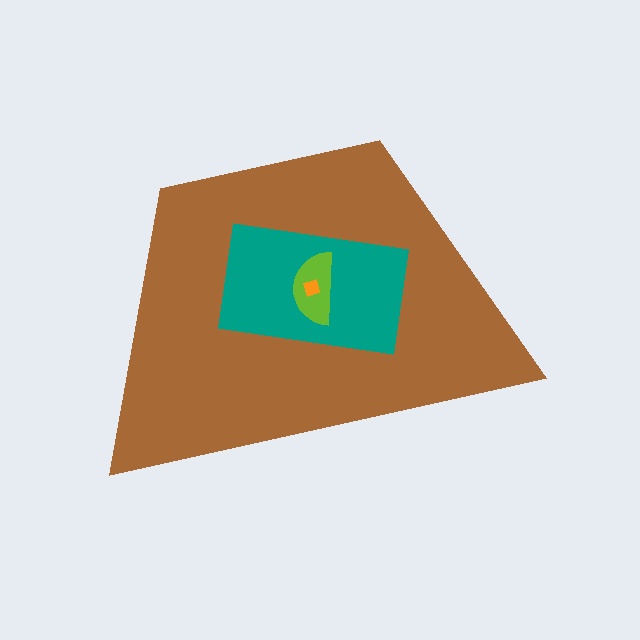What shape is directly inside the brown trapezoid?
The teal rectangle.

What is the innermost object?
The orange diamond.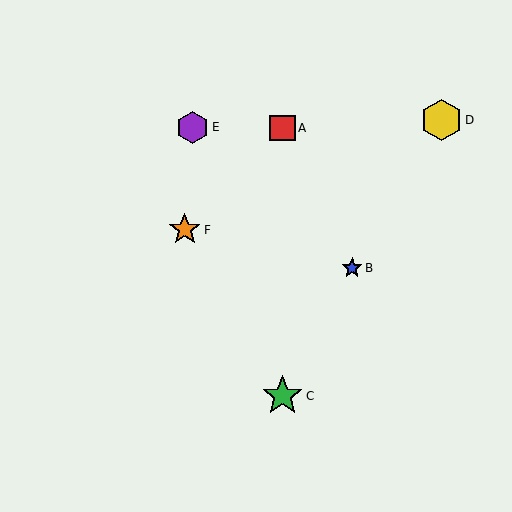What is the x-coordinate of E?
Object E is at x≈193.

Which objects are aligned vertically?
Objects A, C are aligned vertically.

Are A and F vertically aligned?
No, A is at x≈282 and F is at x≈185.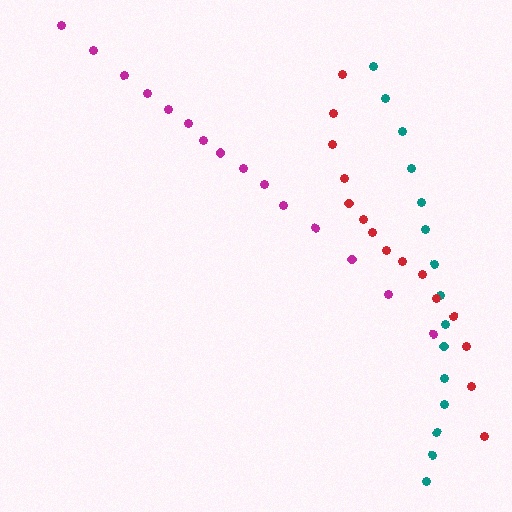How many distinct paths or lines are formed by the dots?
There are 3 distinct paths.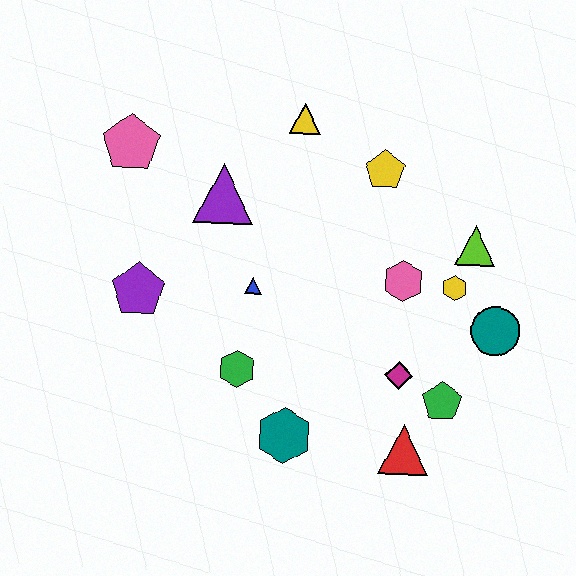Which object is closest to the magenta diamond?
The green pentagon is closest to the magenta diamond.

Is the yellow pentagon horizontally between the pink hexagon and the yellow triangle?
Yes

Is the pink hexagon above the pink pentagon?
No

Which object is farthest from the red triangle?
The pink pentagon is farthest from the red triangle.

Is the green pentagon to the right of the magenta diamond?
Yes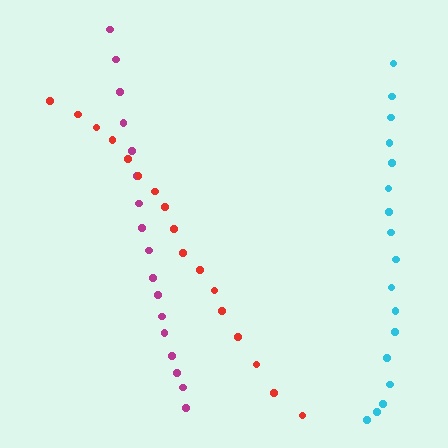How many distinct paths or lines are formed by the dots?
There are 3 distinct paths.